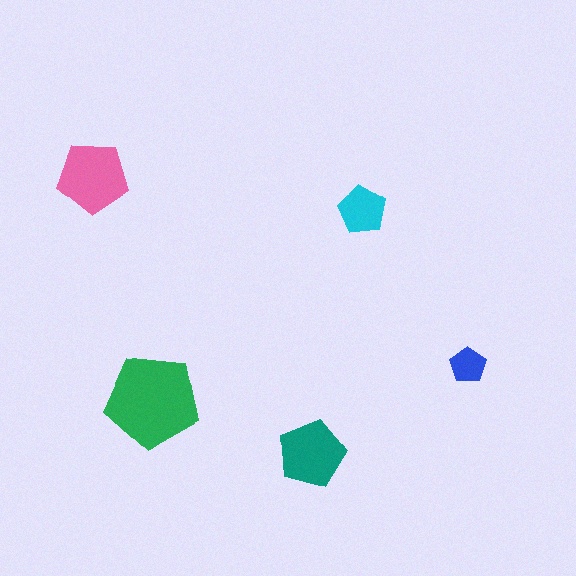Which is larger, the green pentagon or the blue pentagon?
The green one.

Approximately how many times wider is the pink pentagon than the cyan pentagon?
About 1.5 times wider.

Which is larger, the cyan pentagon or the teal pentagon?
The teal one.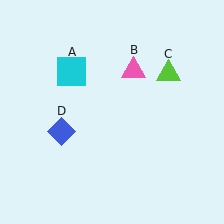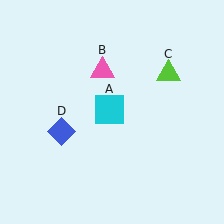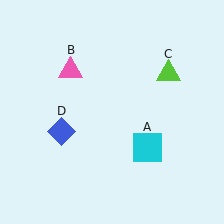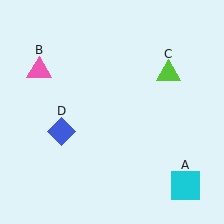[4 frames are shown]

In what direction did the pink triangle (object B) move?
The pink triangle (object B) moved left.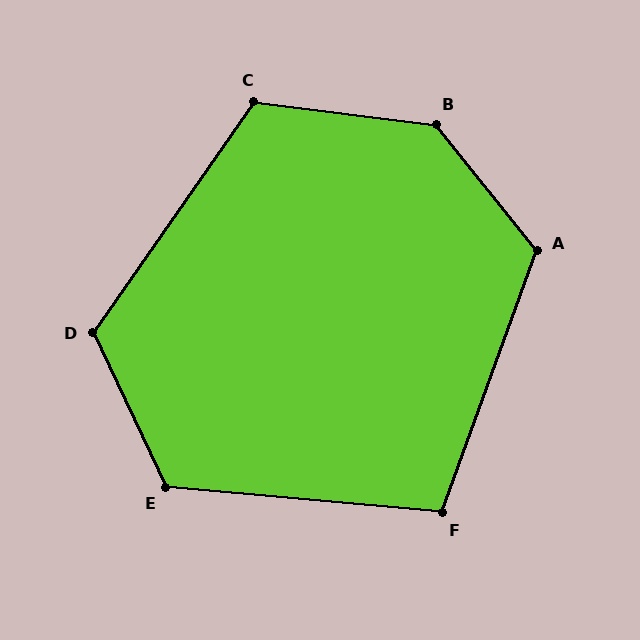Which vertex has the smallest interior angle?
F, at approximately 105 degrees.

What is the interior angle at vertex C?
Approximately 118 degrees (obtuse).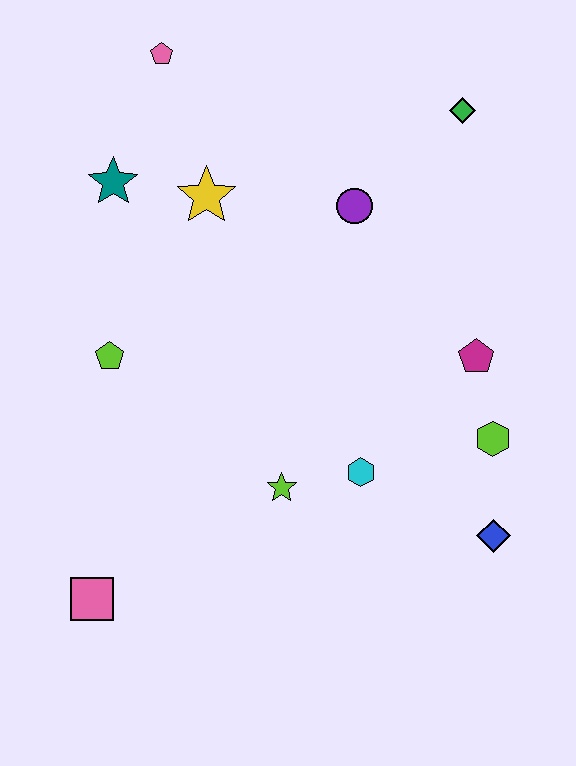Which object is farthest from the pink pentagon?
The blue diamond is farthest from the pink pentagon.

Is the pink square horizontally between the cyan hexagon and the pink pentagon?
No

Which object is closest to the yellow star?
The teal star is closest to the yellow star.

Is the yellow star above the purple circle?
Yes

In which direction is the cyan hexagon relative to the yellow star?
The cyan hexagon is below the yellow star.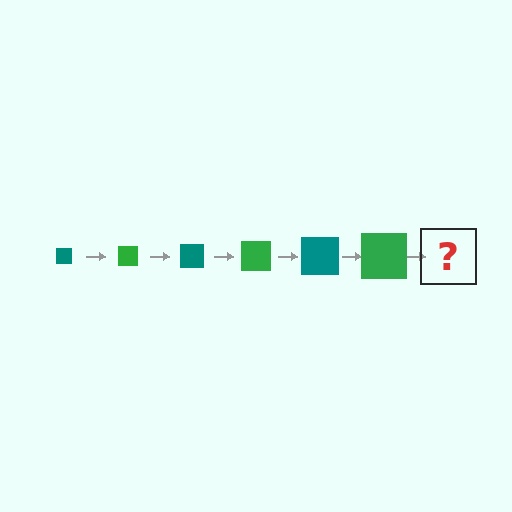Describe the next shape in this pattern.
It should be a teal square, larger than the previous one.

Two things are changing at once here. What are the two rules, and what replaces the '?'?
The two rules are that the square grows larger each step and the color cycles through teal and green. The '?' should be a teal square, larger than the previous one.